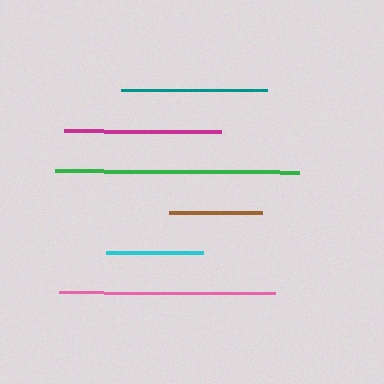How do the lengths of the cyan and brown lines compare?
The cyan and brown lines are approximately the same length.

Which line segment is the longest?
The green line is the longest at approximately 244 pixels.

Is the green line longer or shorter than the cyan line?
The green line is longer than the cyan line.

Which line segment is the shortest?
The brown line is the shortest at approximately 93 pixels.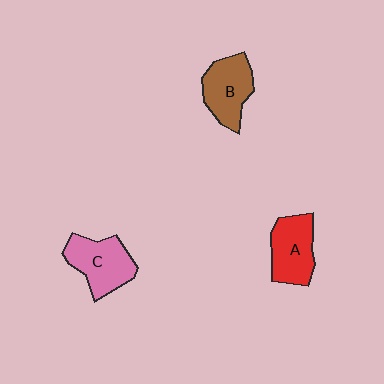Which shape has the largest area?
Shape C (pink).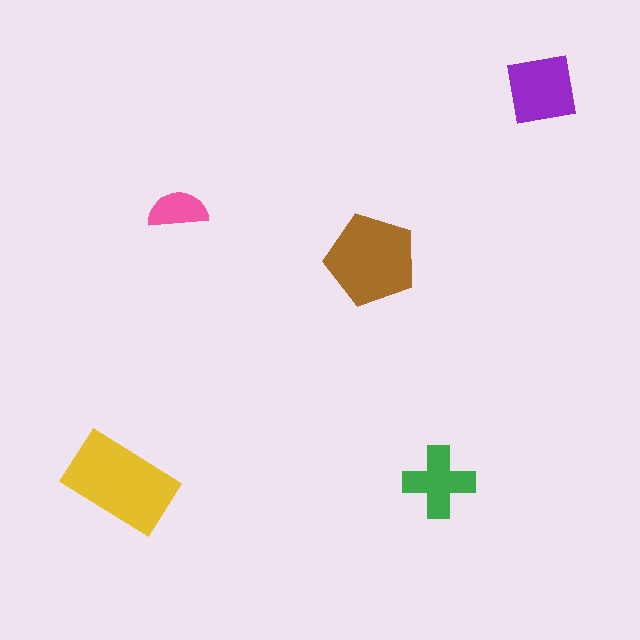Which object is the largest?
The yellow rectangle.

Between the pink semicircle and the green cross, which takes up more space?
The green cross.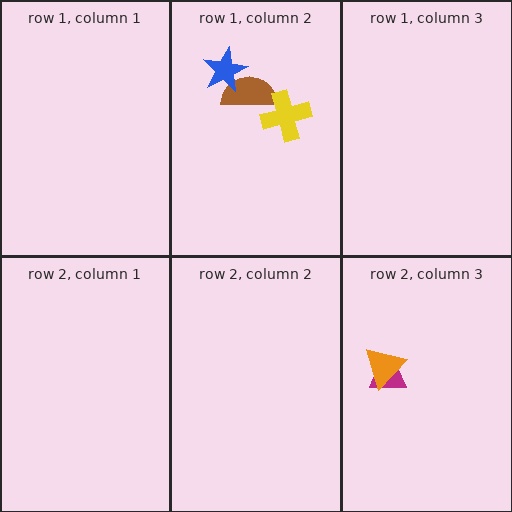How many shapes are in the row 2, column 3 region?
2.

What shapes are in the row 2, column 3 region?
The magenta trapezoid, the orange triangle.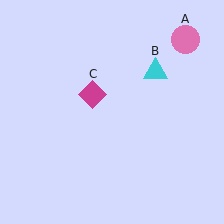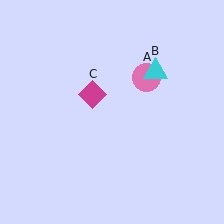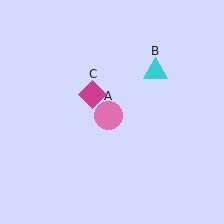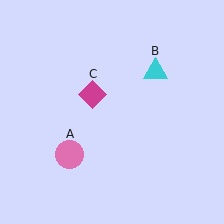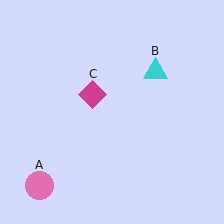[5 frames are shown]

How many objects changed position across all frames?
1 object changed position: pink circle (object A).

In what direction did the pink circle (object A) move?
The pink circle (object A) moved down and to the left.